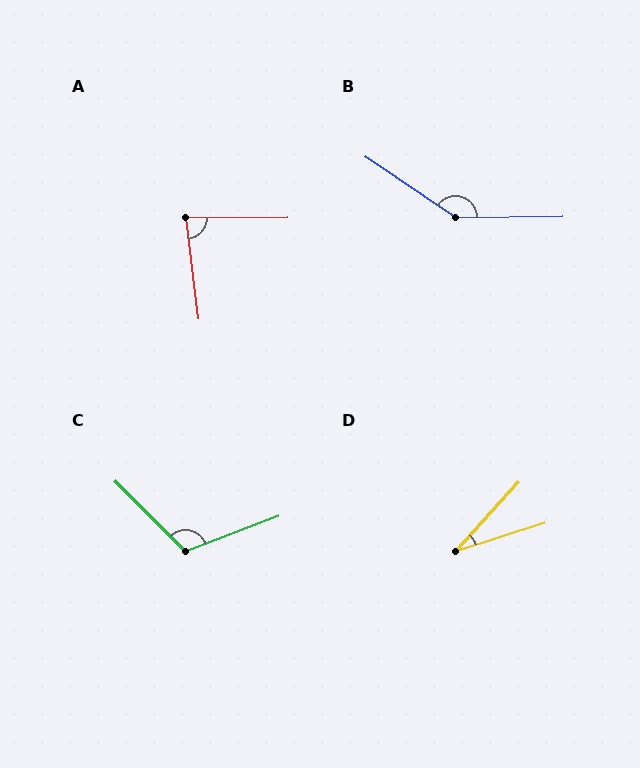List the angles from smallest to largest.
D (30°), A (83°), C (114°), B (145°).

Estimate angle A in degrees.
Approximately 83 degrees.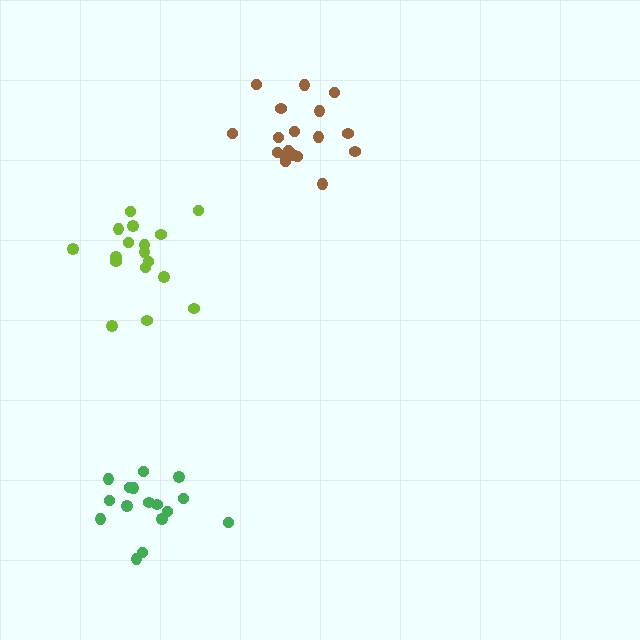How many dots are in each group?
Group 1: 19 dots, Group 2: 17 dots, Group 3: 16 dots (52 total).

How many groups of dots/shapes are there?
There are 3 groups.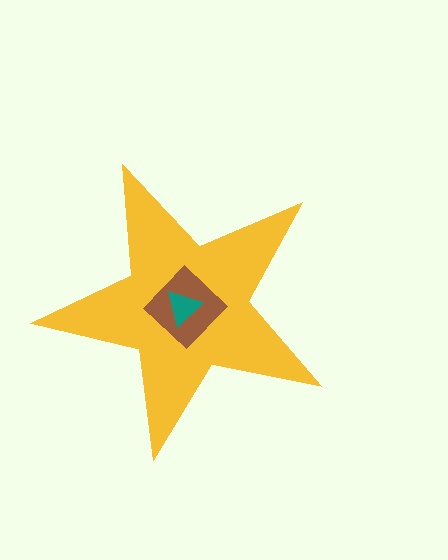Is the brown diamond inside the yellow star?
Yes.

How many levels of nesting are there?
3.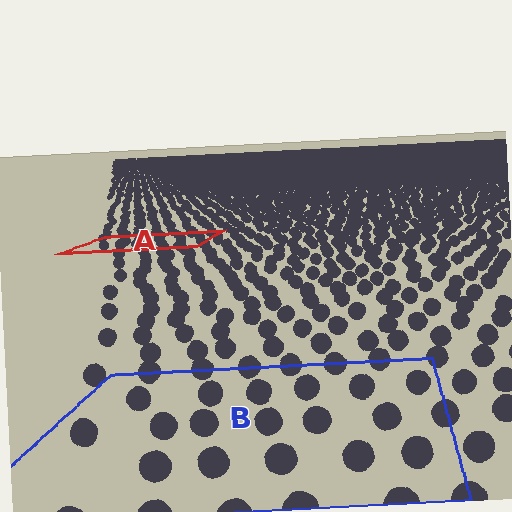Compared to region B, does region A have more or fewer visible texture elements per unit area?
Region A has more texture elements per unit area — they are packed more densely because it is farther away.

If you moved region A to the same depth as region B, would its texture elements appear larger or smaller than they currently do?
They would appear larger. At a closer depth, the same texture elements are projected at a bigger on-screen size.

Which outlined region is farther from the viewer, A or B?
Region A is farther from the viewer — the texture elements inside it appear smaller and more densely packed.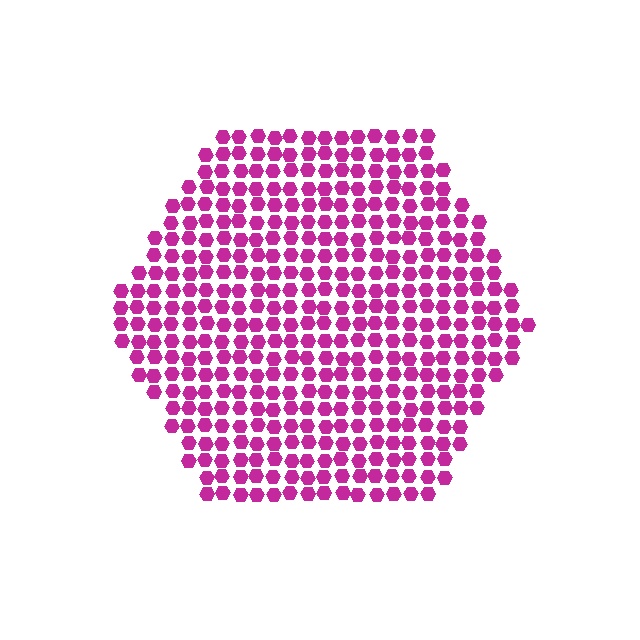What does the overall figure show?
The overall figure shows a hexagon.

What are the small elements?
The small elements are hexagons.